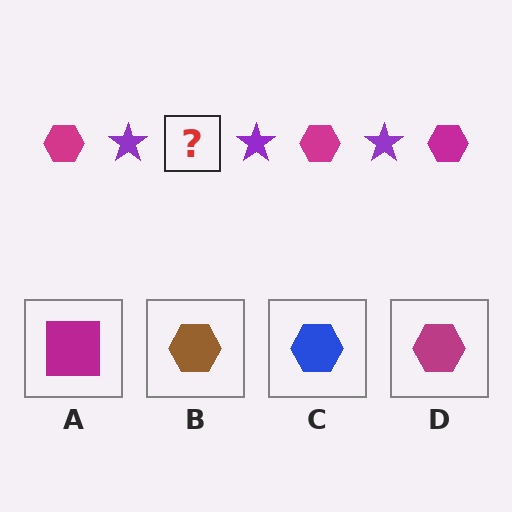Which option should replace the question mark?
Option D.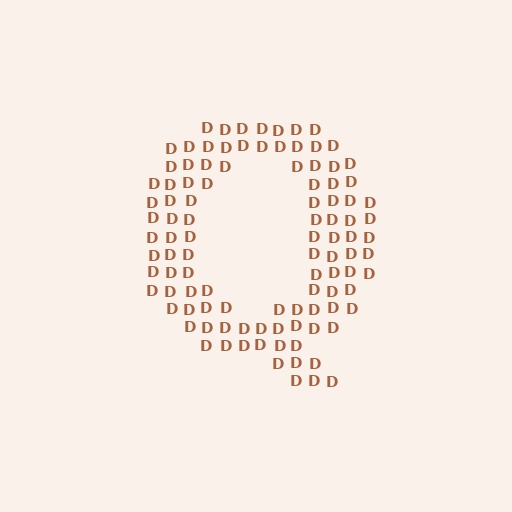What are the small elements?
The small elements are letter D's.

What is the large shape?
The large shape is the letter Q.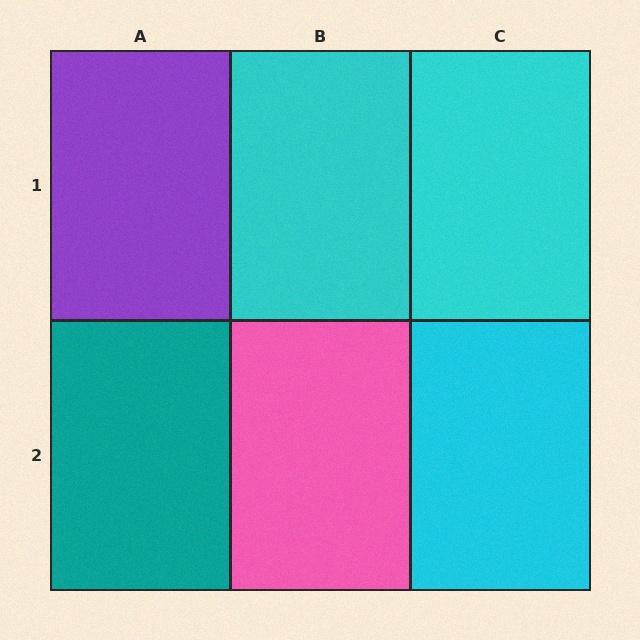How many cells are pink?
1 cell is pink.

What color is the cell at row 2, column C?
Cyan.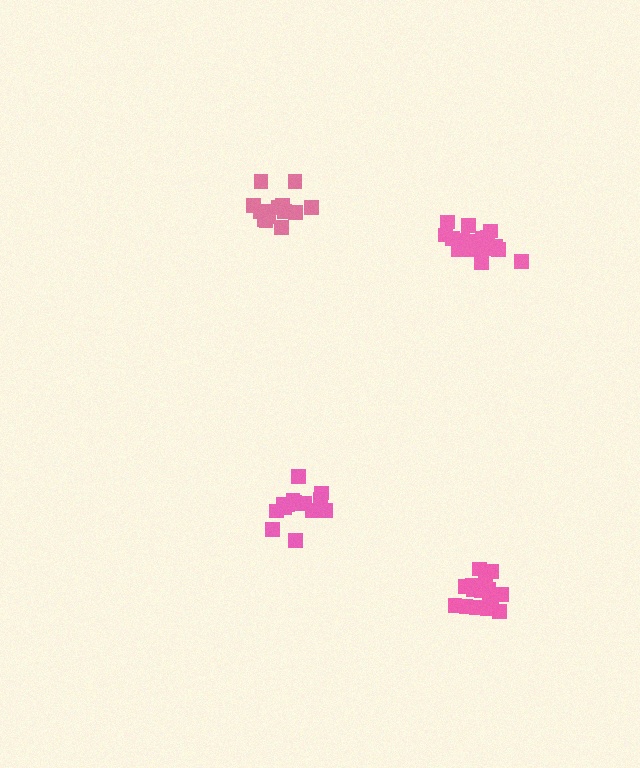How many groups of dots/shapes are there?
There are 4 groups.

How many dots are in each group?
Group 1: 19 dots, Group 2: 14 dots, Group 3: 17 dots, Group 4: 18 dots (68 total).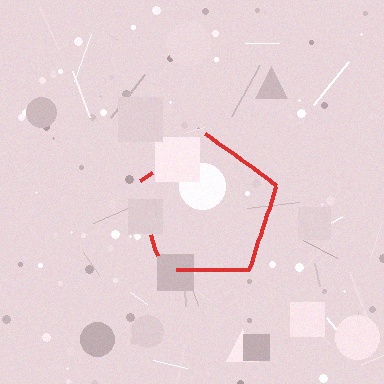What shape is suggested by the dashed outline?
The dashed outline suggests a pentagon.